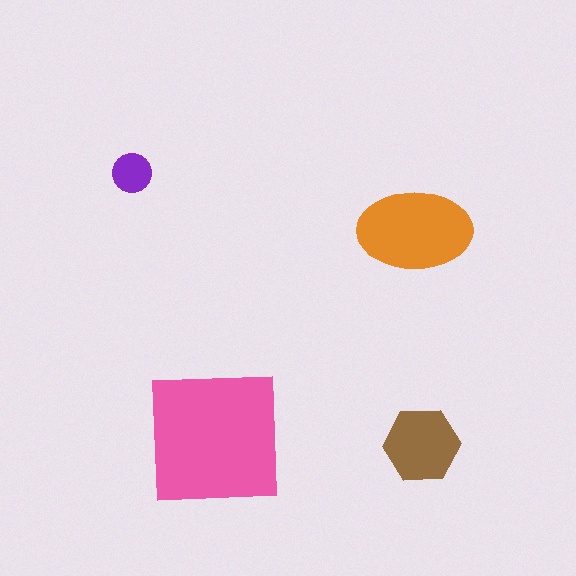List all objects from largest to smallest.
The pink square, the orange ellipse, the brown hexagon, the purple circle.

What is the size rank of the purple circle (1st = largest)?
4th.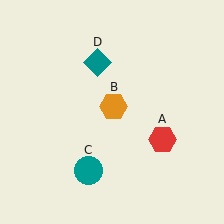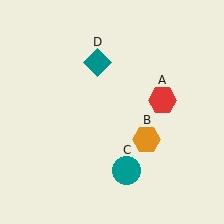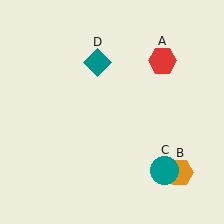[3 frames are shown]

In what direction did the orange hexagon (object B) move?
The orange hexagon (object B) moved down and to the right.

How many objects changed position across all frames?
3 objects changed position: red hexagon (object A), orange hexagon (object B), teal circle (object C).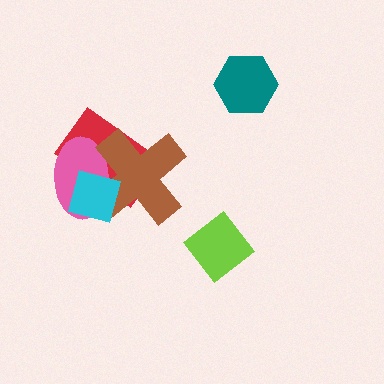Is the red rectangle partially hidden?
Yes, it is partially covered by another shape.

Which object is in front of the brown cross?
The cyan square is in front of the brown cross.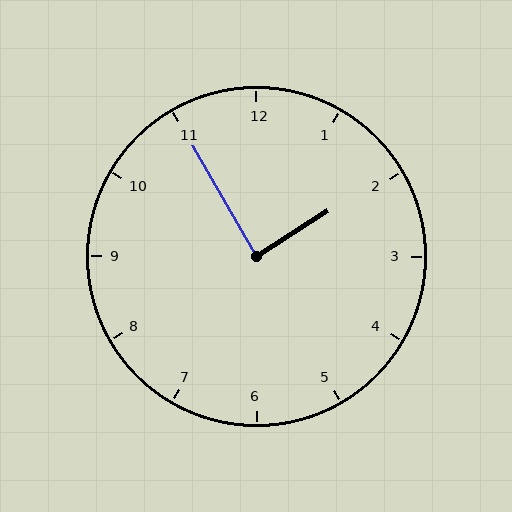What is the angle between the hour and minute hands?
Approximately 88 degrees.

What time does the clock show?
1:55.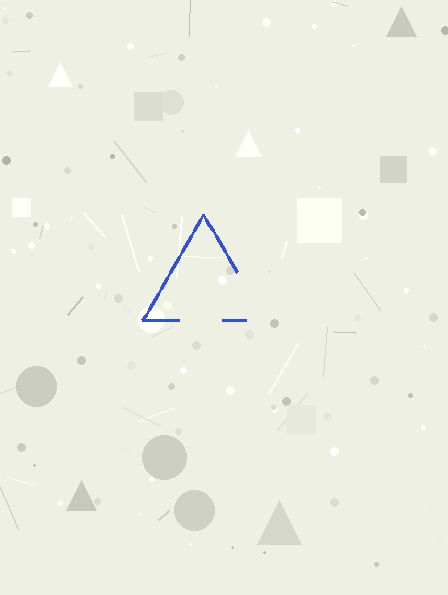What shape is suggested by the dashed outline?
The dashed outline suggests a triangle.